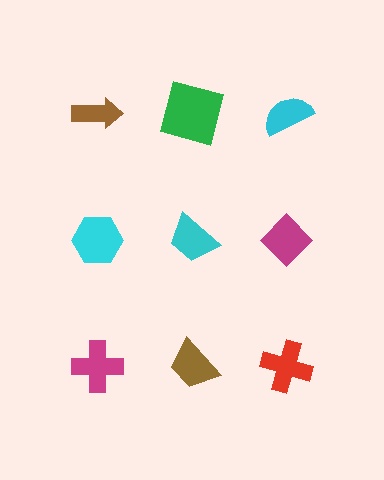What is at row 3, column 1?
A magenta cross.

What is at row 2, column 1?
A cyan hexagon.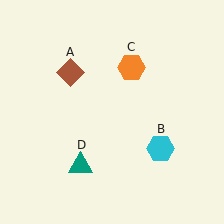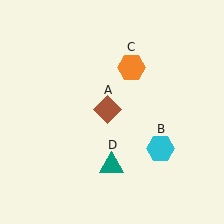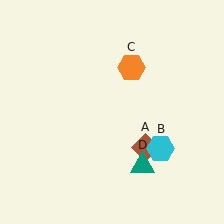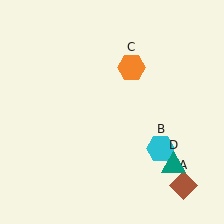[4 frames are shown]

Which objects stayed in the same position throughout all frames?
Cyan hexagon (object B) and orange hexagon (object C) remained stationary.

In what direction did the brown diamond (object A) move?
The brown diamond (object A) moved down and to the right.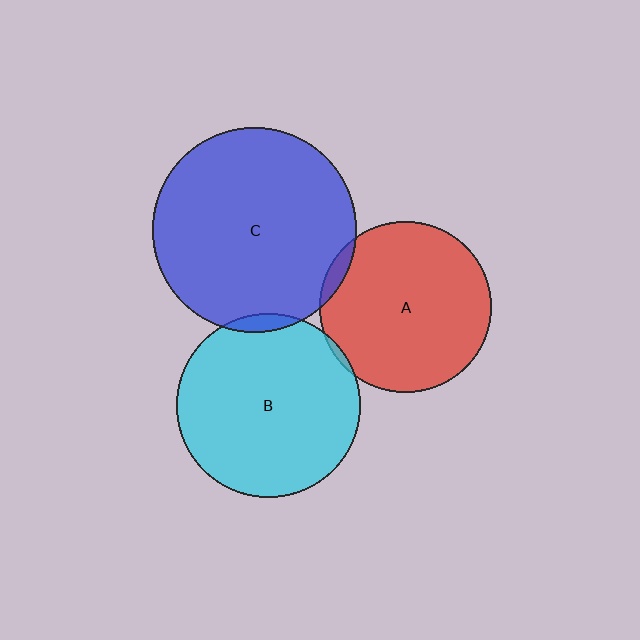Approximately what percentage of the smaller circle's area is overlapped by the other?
Approximately 5%.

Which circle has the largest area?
Circle C (blue).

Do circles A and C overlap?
Yes.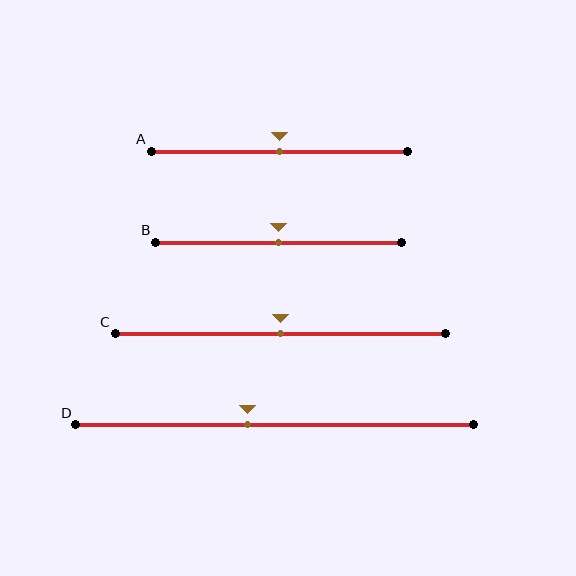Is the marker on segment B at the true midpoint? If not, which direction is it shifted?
Yes, the marker on segment B is at the true midpoint.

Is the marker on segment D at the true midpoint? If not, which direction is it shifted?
No, the marker on segment D is shifted to the left by about 7% of the segment length.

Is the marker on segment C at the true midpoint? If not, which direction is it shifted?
Yes, the marker on segment C is at the true midpoint.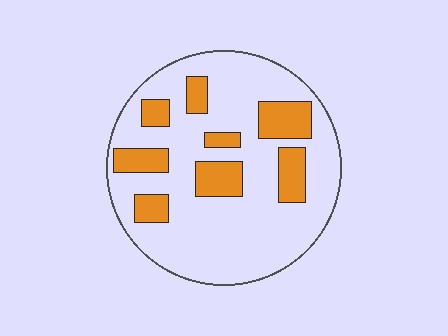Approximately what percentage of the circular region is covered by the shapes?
Approximately 25%.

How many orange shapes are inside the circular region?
8.